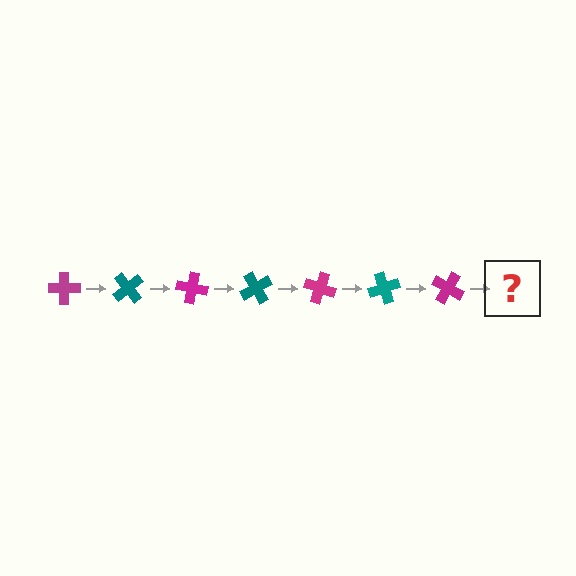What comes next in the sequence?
The next element should be a teal cross, rotated 350 degrees from the start.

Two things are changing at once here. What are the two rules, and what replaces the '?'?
The two rules are that it rotates 50 degrees each step and the color cycles through magenta and teal. The '?' should be a teal cross, rotated 350 degrees from the start.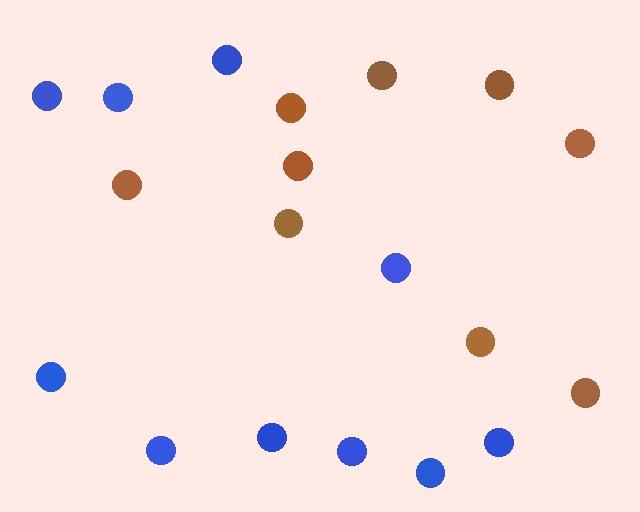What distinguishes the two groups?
There are 2 groups: one group of blue circles (10) and one group of brown circles (9).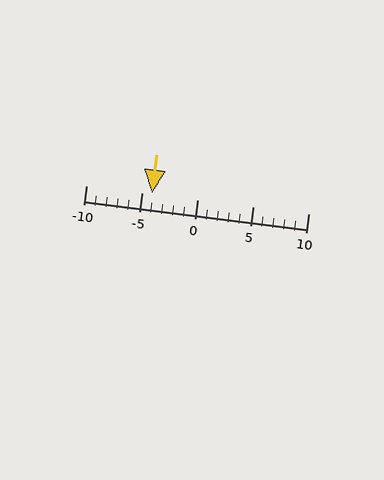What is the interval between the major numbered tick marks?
The major tick marks are spaced 5 units apart.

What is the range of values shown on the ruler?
The ruler shows values from -10 to 10.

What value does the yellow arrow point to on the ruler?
The yellow arrow points to approximately -4.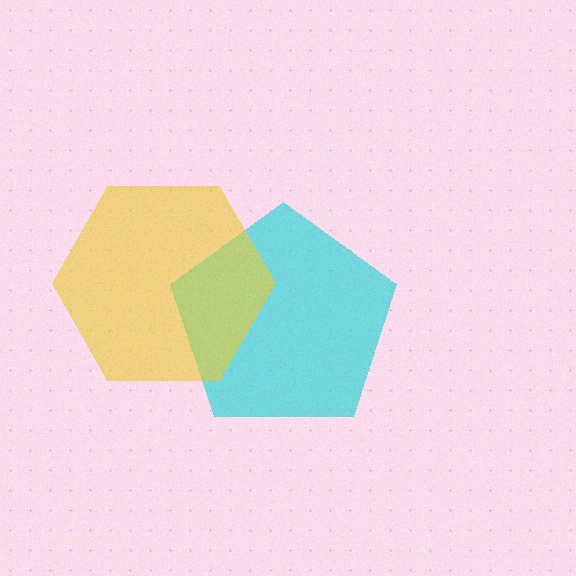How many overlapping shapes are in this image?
There are 2 overlapping shapes in the image.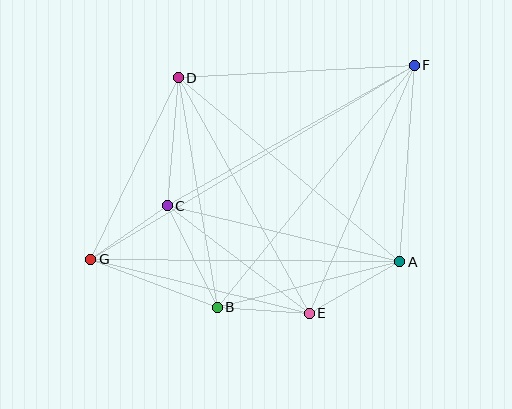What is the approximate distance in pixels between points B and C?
The distance between B and C is approximately 113 pixels.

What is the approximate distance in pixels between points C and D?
The distance between C and D is approximately 129 pixels.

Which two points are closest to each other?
Points B and E are closest to each other.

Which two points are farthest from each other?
Points F and G are farthest from each other.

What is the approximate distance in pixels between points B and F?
The distance between B and F is approximately 312 pixels.